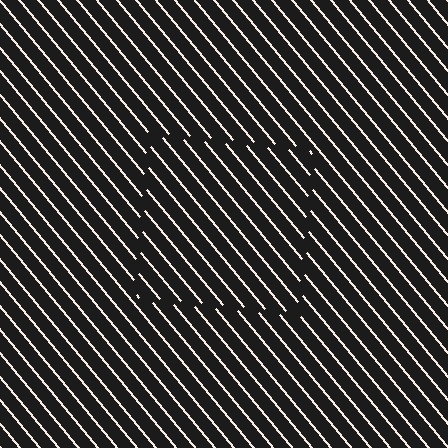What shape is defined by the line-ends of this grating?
An illusory square. The interior of the shape contains the same grating, shifted by half a period — the contour is defined by the phase discontinuity where line-ends from the inner and outer gratings abut.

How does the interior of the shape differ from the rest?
The interior of the shape contains the same grating, shifted by half a period — the contour is defined by the phase discontinuity where line-ends from the inner and outer gratings abut.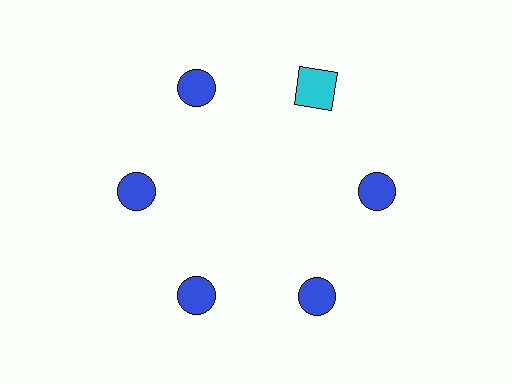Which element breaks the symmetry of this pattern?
The cyan square at roughly the 1 o'clock position breaks the symmetry. All other shapes are blue circles.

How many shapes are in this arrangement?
There are 6 shapes arranged in a ring pattern.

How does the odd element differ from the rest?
It differs in both color (cyan instead of blue) and shape (square instead of circle).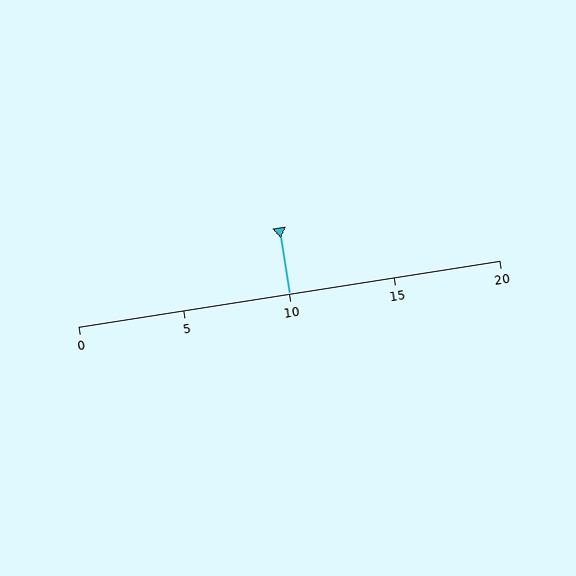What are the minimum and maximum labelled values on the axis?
The axis runs from 0 to 20.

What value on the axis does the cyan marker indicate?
The marker indicates approximately 10.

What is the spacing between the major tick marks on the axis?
The major ticks are spaced 5 apart.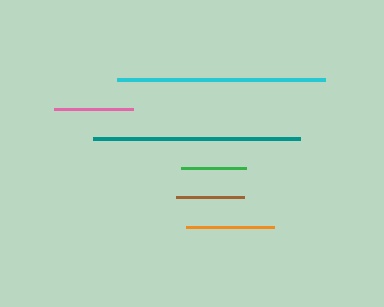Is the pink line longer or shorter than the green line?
The pink line is longer than the green line.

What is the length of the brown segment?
The brown segment is approximately 68 pixels long.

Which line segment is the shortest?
The green line is the shortest at approximately 65 pixels.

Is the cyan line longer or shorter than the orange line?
The cyan line is longer than the orange line.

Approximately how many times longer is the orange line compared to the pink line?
The orange line is approximately 1.1 times the length of the pink line.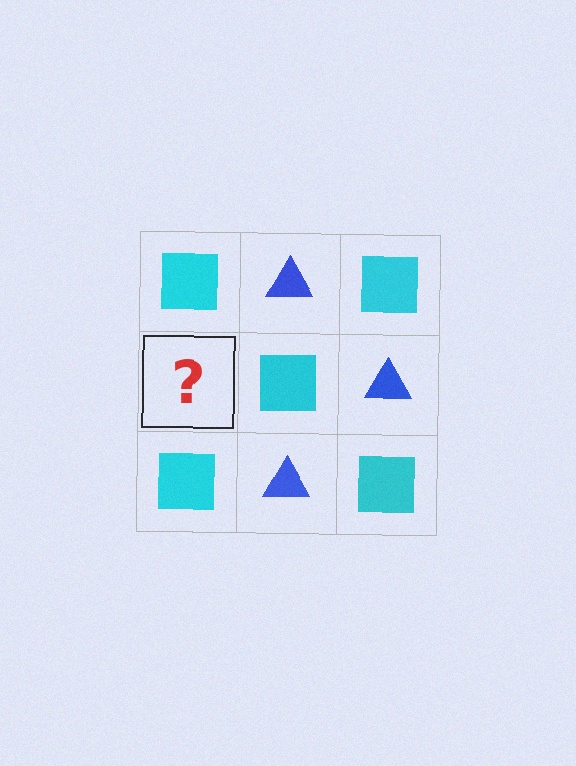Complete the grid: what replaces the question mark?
The question mark should be replaced with a blue triangle.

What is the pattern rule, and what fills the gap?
The rule is that it alternates cyan square and blue triangle in a checkerboard pattern. The gap should be filled with a blue triangle.